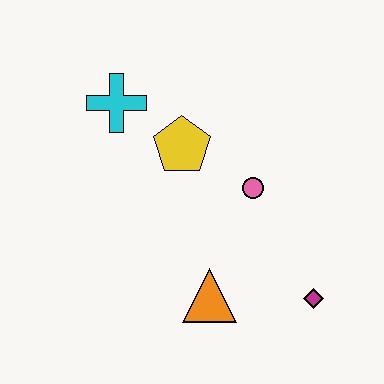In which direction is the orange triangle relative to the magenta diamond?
The orange triangle is to the left of the magenta diamond.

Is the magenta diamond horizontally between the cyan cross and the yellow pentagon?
No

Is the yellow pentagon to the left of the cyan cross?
No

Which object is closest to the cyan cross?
The yellow pentagon is closest to the cyan cross.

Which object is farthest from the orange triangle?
The cyan cross is farthest from the orange triangle.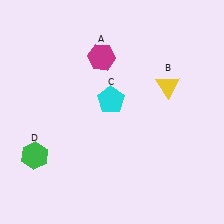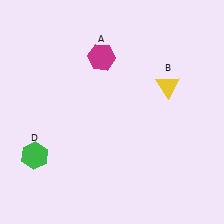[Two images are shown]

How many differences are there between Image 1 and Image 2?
There is 1 difference between the two images.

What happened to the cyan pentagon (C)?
The cyan pentagon (C) was removed in Image 2. It was in the top-left area of Image 1.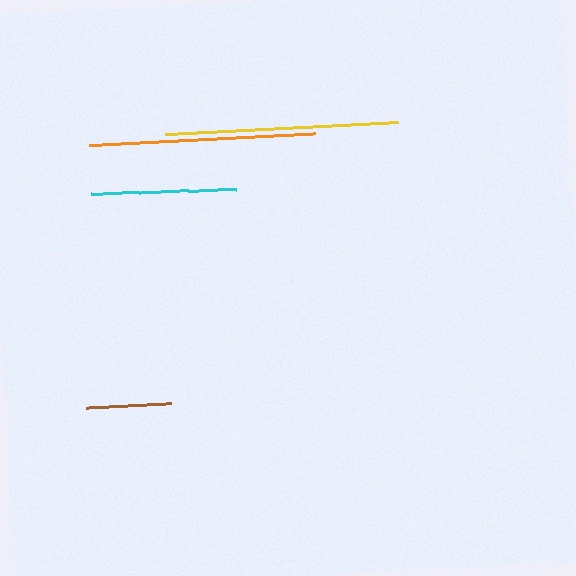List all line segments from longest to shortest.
From longest to shortest: yellow, orange, cyan, brown.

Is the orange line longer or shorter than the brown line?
The orange line is longer than the brown line.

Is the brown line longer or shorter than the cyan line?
The cyan line is longer than the brown line.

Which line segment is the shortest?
The brown line is the shortest at approximately 85 pixels.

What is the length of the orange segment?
The orange segment is approximately 226 pixels long.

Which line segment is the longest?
The yellow line is the longest at approximately 233 pixels.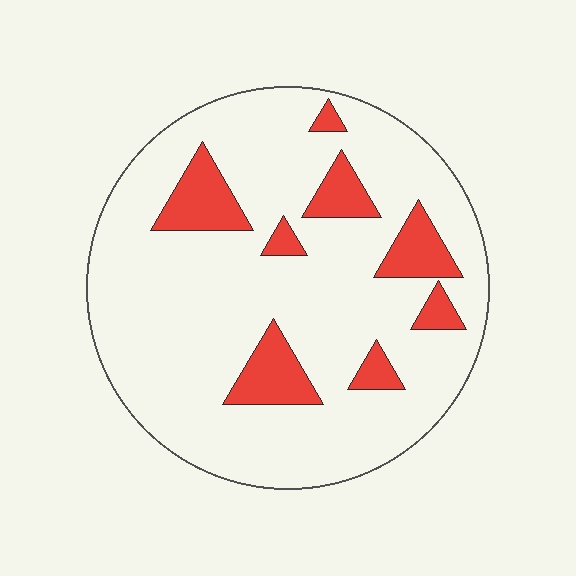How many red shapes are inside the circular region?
8.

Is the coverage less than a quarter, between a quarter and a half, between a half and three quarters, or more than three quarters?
Less than a quarter.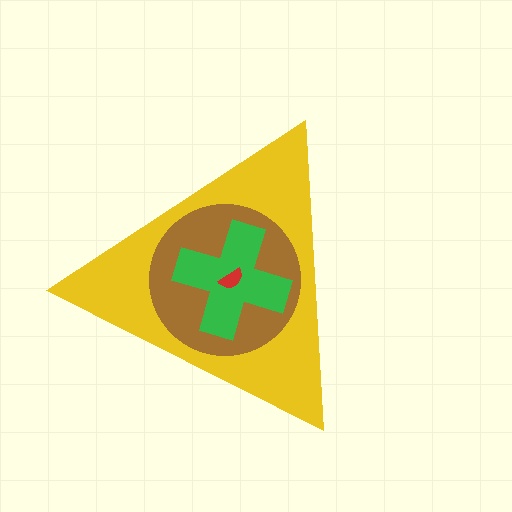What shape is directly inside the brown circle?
The green cross.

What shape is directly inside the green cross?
The red semicircle.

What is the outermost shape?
The yellow triangle.